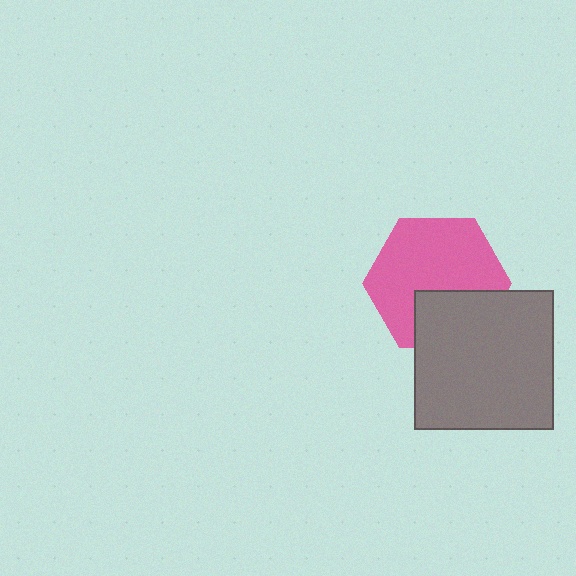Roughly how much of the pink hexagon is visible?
Most of it is visible (roughly 69%).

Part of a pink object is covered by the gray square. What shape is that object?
It is a hexagon.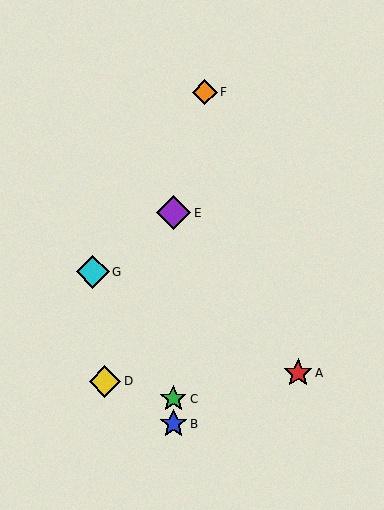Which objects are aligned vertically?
Objects B, C, E are aligned vertically.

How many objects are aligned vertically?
3 objects (B, C, E) are aligned vertically.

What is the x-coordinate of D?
Object D is at x≈105.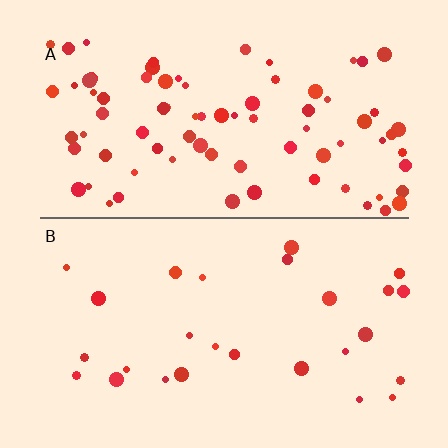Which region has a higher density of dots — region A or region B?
A (the top).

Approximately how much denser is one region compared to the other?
Approximately 3.0× — region A over region B.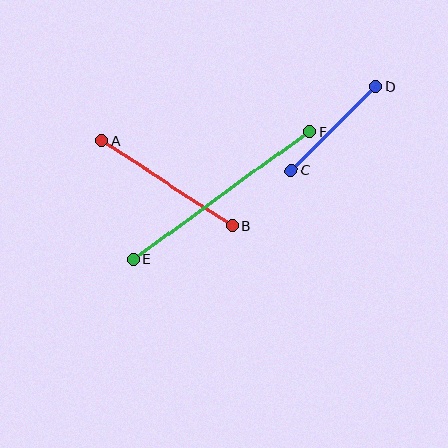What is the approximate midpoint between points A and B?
The midpoint is at approximately (167, 183) pixels.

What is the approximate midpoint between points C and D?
The midpoint is at approximately (333, 128) pixels.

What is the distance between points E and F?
The distance is approximately 218 pixels.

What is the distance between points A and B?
The distance is approximately 156 pixels.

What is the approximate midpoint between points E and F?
The midpoint is at approximately (221, 196) pixels.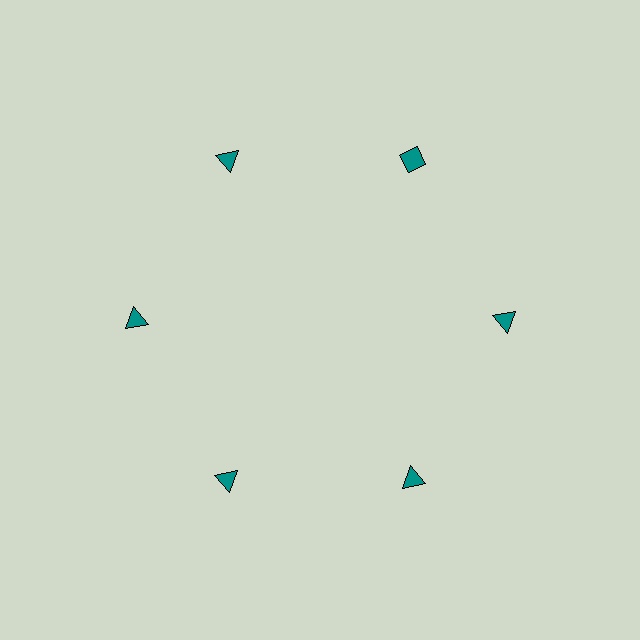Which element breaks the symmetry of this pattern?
The teal diamond at roughly the 1 o'clock position breaks the symmetry. All other shapes are teal triangles.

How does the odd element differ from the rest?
It has a different shape: diamond instead of triangle.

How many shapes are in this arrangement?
There are 6 shapes arranged in a ring pattern.